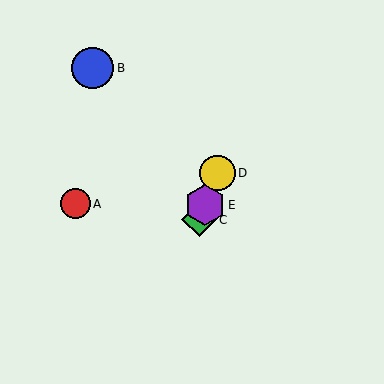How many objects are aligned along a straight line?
3 objects (C, D, E) are aligned along a straight line.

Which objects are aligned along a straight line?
Objects C, D, E are aligned along a straight line.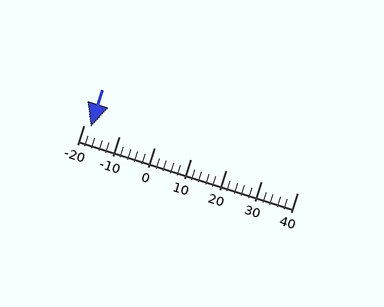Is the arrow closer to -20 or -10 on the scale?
The arrow is closer to -20.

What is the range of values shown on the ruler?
The ruler shows values from -20 to 40.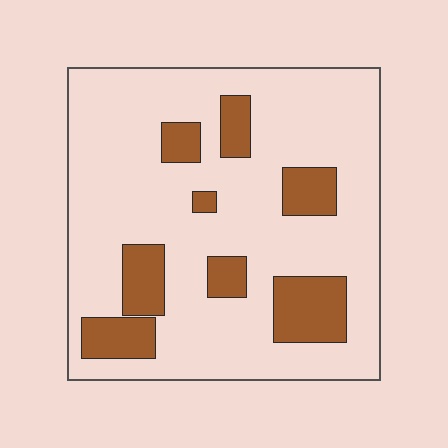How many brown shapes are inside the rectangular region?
8.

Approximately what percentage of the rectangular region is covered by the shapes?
Approximately 20%.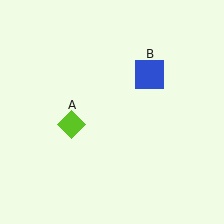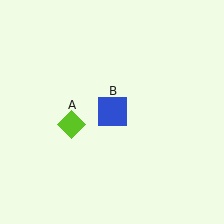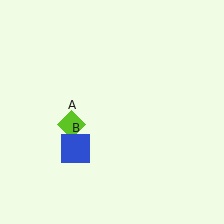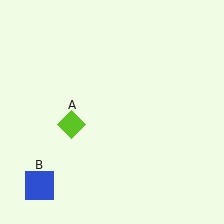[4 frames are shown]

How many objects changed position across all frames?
1 object changed position: blue square (object B).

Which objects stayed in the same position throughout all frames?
Lime diamond (object A) remained stationary.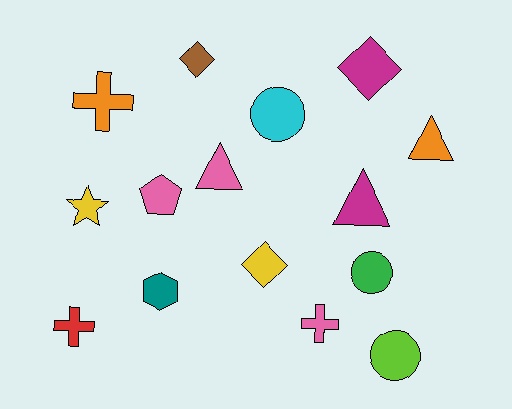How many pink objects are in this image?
There are 3 pink objects.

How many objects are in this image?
There are 15 objects.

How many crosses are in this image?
There are 3 crosses.